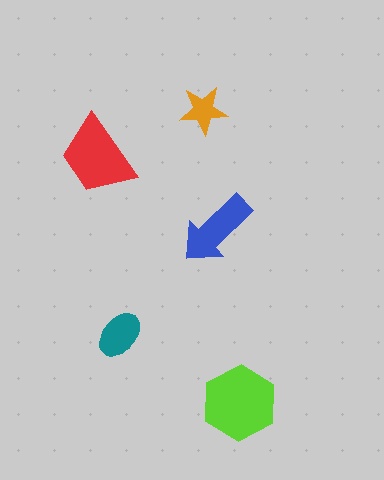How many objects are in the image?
There are 5 objects in the image.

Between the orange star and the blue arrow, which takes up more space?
The blue arrow.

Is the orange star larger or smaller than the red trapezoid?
Smaller.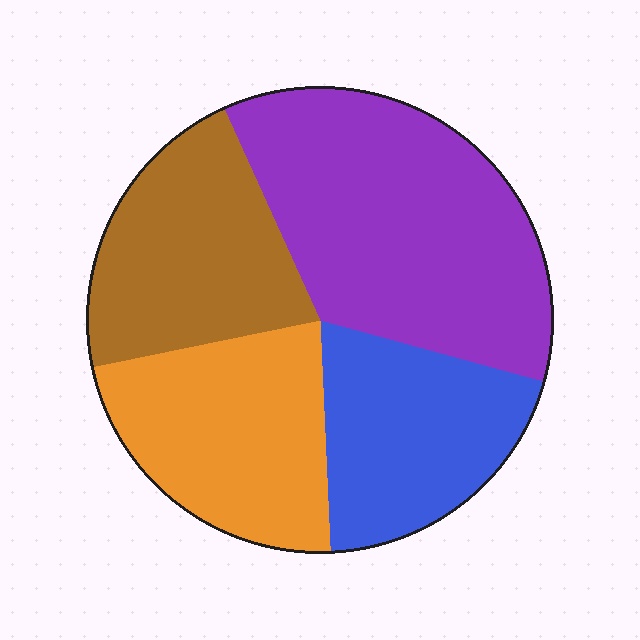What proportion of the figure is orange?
Orange takes up about one fifth (1/5) of the figure.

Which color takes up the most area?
Purple, at roughly 35%.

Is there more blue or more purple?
Purple.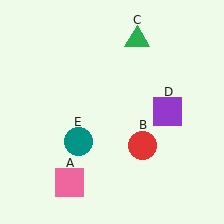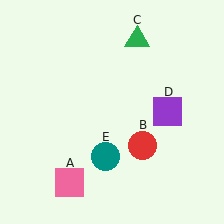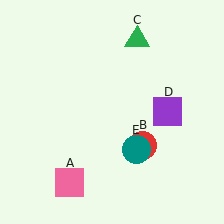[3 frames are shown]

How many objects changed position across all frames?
1 object changed position: teal circle (object E).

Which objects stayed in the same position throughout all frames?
Pink square (object A) and red circle (object B) and green triangle (object C) and purple square (object D) remained stationary.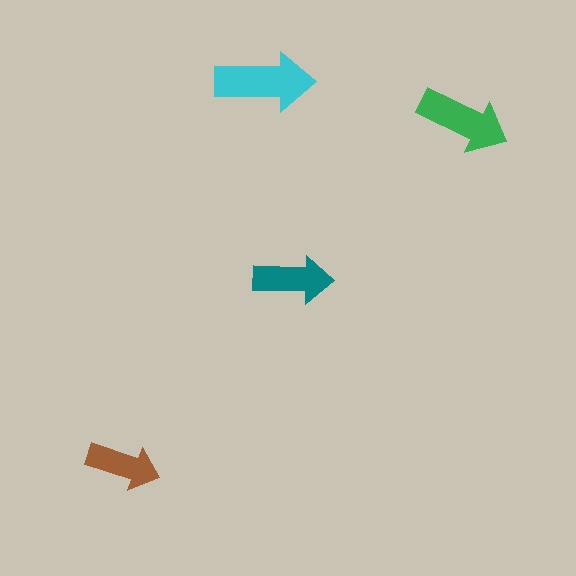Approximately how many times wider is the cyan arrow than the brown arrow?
About 1.5 times wider.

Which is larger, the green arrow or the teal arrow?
The green one.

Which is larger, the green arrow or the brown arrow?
The green one.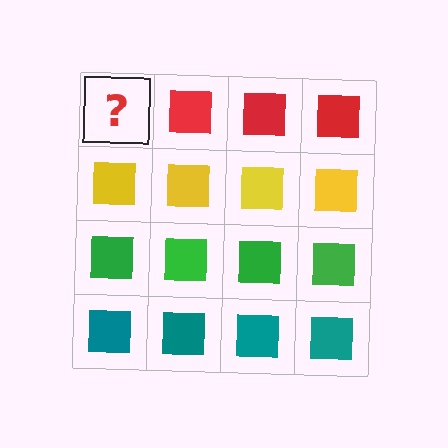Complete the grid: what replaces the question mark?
The question mark should be replaced with a red square.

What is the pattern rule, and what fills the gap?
The rule is that each row has a consistent color. The gap should be filled with a red square.